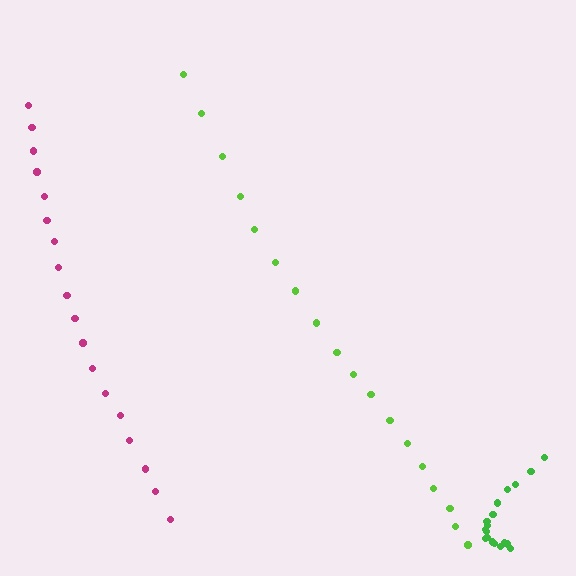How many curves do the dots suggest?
There are 3 distinct paths.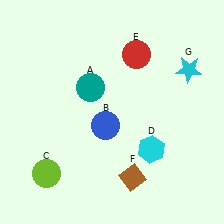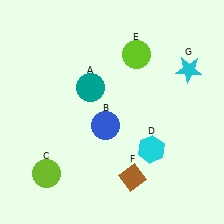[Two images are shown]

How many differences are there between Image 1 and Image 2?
There is 1 difference between the two images.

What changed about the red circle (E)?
In Image 1, E is red. In Image 2, it changed to lime.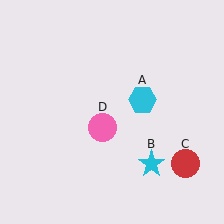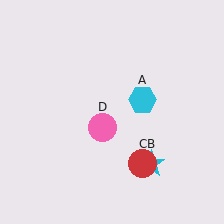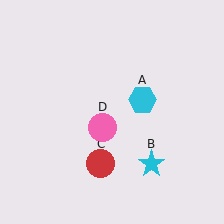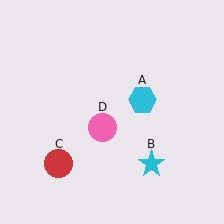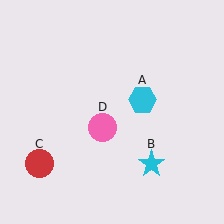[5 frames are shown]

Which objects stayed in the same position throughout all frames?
Cyan hexagon (object A) and cyan star (object B) and pink circle (object D) remained stationary.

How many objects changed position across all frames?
1 object changed position: red circle (object C).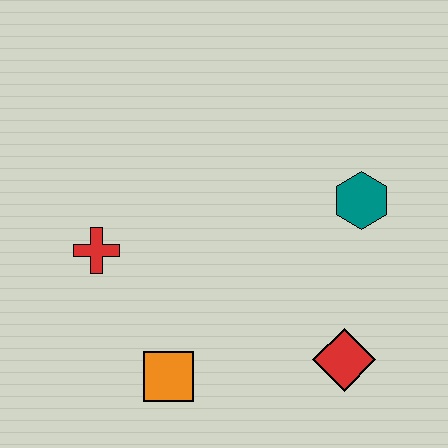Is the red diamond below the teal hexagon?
Yes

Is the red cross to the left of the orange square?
Yes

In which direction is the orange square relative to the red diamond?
The orange square is to the left of the red diamond.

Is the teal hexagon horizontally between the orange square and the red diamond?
No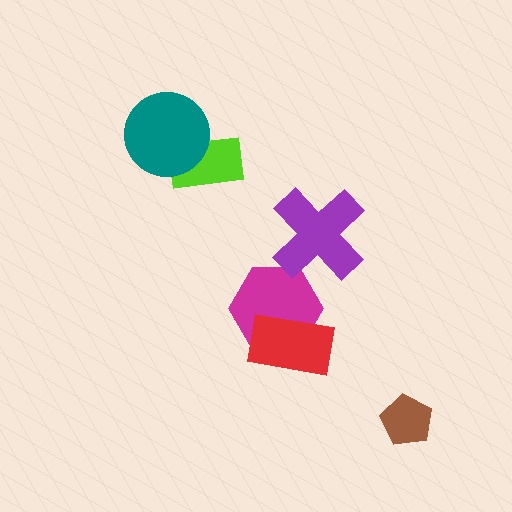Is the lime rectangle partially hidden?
Yes, it is partially covered by another shape.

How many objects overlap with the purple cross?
1 object overlaps with the purple cross.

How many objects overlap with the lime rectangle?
1 object overlaps with the lime rectangle.